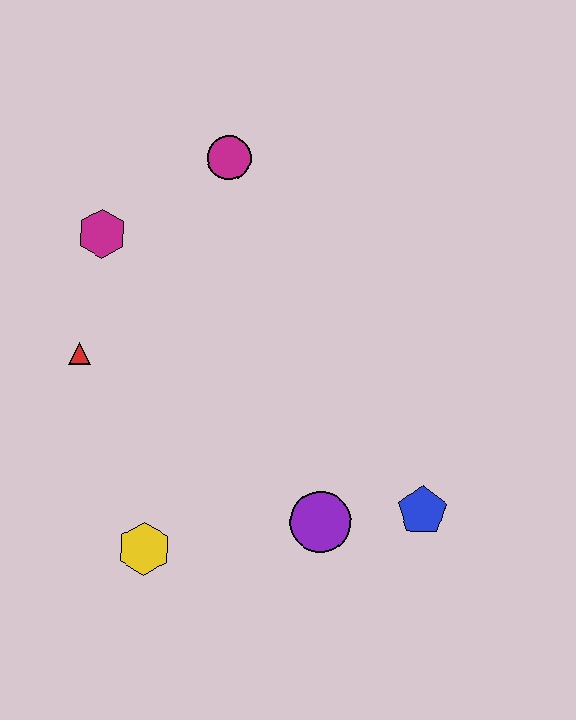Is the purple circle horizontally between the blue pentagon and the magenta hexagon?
Yes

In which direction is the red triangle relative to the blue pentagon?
The red triangle is to the left of the blue pentagon.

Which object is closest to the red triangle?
The magenta hexagon is closest to the red triangle.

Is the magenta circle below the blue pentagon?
No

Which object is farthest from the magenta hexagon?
The blue pentagon is farthest from the magenta hexagon.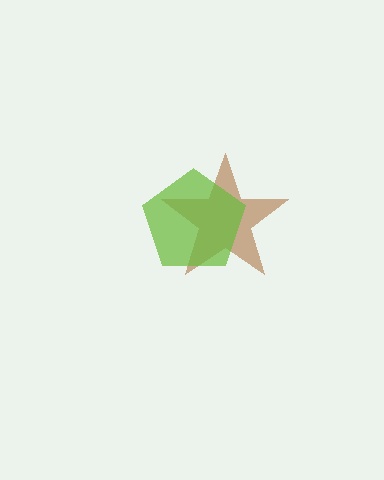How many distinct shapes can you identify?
There are 2 distinct shapes: a brown star, a lime pentagon.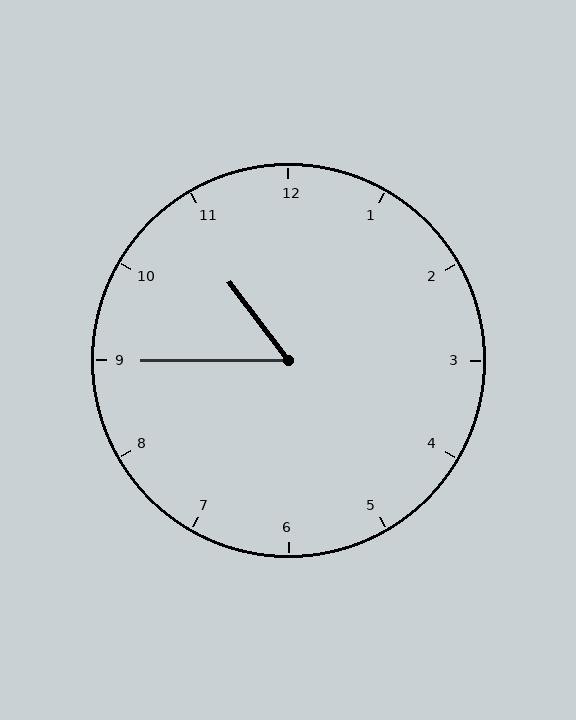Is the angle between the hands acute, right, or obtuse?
It is acute.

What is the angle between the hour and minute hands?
Approximately 52 degrees.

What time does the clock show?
10:45.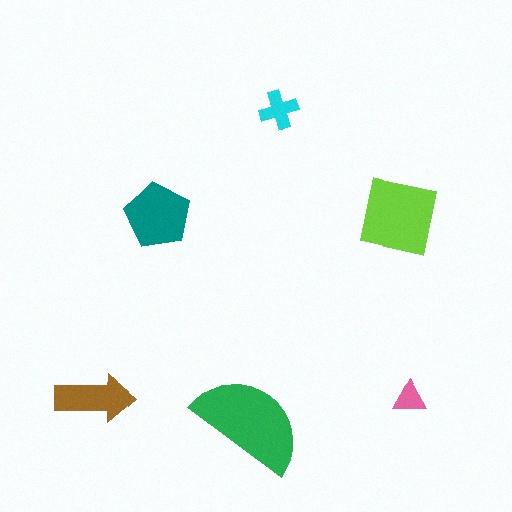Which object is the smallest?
The pink triangle.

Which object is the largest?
The green semicircle.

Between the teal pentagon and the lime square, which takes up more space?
The lime square.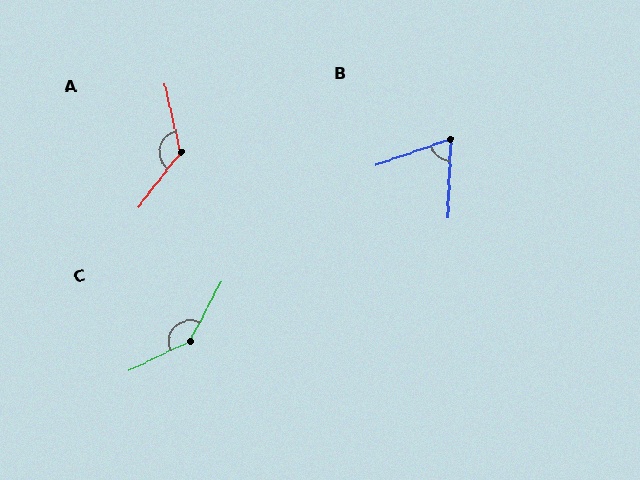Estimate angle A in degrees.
Approximately 129 degrees.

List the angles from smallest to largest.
B (68°), A (129°), C (143°).